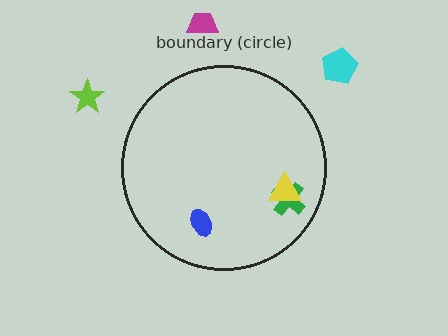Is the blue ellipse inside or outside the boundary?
Inside.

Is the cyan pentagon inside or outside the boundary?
Outside.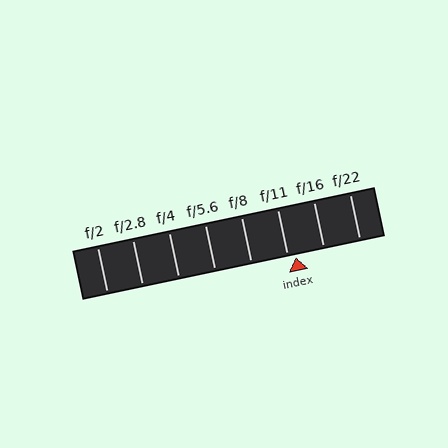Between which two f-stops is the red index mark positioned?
The index mark is between f/11 and f/16.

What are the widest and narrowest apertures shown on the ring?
The widest aperture shown is f/2 and the narrowest is f/22.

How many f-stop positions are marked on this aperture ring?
There are 8 f-stop positions marked.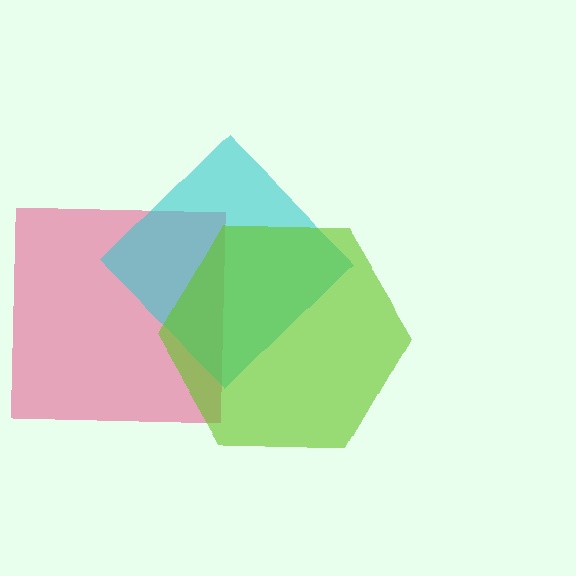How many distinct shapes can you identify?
There are 3 distinct shapes: a pink square, a cyan diamond, a lime hexagon.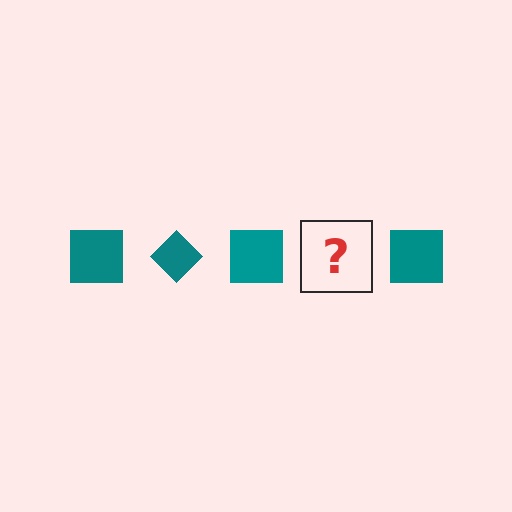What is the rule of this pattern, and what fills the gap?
The rule is that the pattern cycles through square, diamond shapes in teal. The gap should be filled with a teal diamond.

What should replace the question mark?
The question mark should be replaced with a teal diamond.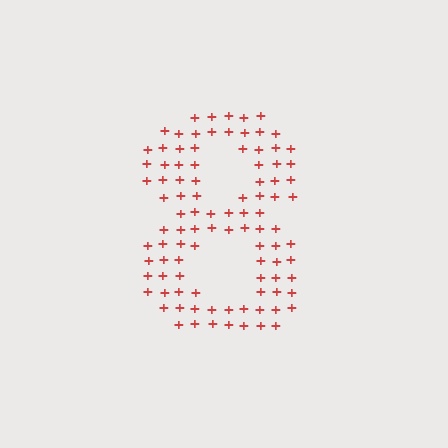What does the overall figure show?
The overall figure shows the digit 8.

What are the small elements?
The small elements are plus signs.